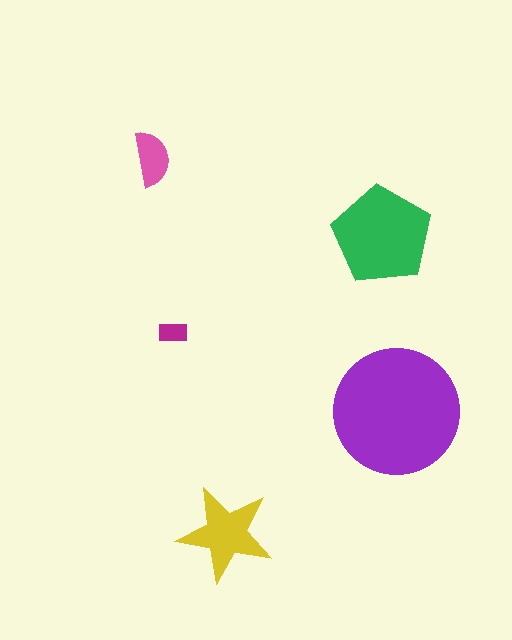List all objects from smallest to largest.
The magenta rectangle, the pink semicircle, the yellow star, the green pentagon, the purple circle.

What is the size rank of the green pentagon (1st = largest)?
2nd.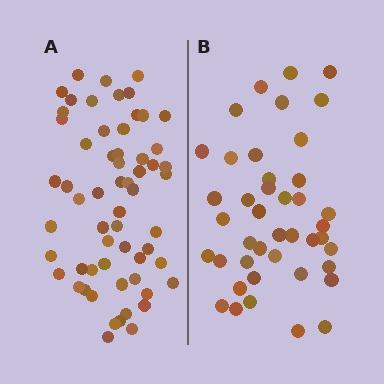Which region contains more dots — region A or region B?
Region A (the left region) has more dots.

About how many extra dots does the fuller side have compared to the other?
Region A has approximately 20 more dots than region B.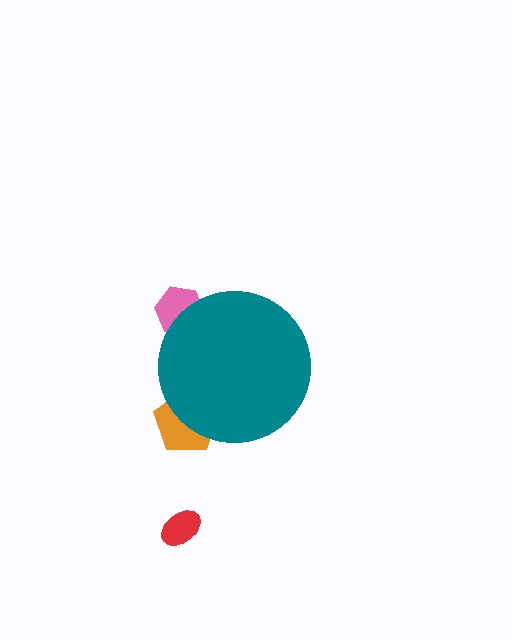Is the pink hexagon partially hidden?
Yes, the pink hexagon is partially hidden behind the teal circle.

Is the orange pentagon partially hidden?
Yes, the orange pentagon is partially hidden behind the teal circle.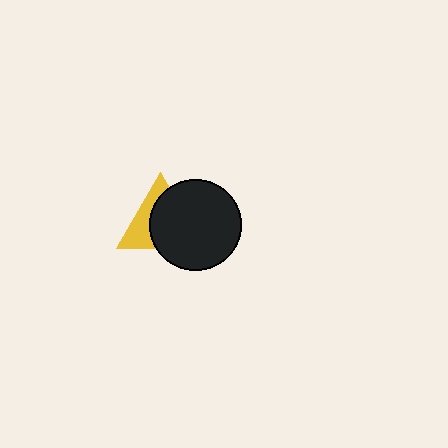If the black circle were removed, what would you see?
You would see the complete yellow triangle.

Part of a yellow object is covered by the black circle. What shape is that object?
It is a triangle.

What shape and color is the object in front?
The object in front is a black circle.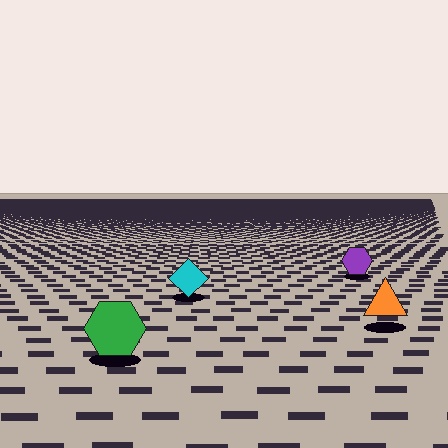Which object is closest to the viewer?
The green hexagon is closest. The texture marks near it are larger and more spread out.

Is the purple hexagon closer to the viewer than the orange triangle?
No. The orange triangle is closer — you can tell from the texture gradient: the ground texture is coarser near it.